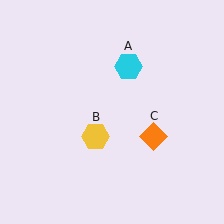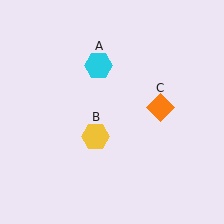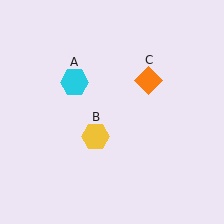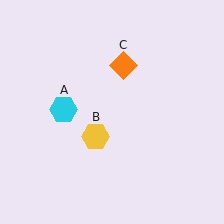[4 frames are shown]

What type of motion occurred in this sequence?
The cyan hexagon (object A), orange diamond (object C) rotated counterclockwise around the center of the scene.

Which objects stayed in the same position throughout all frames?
Yellow hexagon (object B) remained stationary.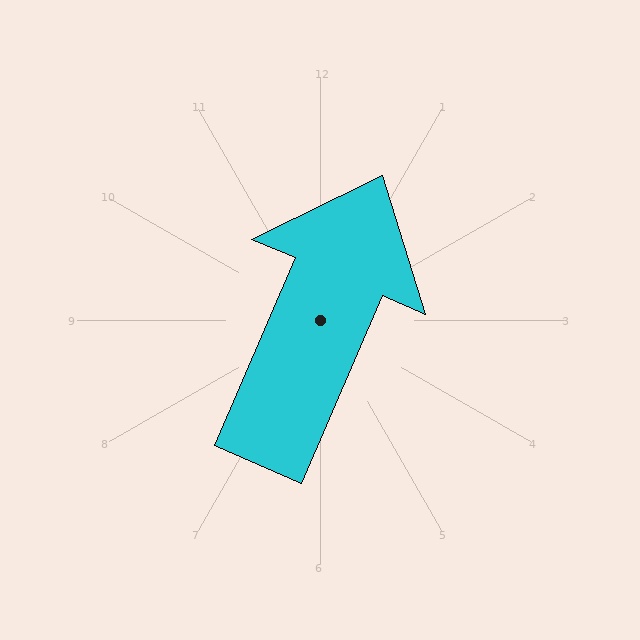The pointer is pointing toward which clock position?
Roughly 1 o'clock.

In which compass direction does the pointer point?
Northeast.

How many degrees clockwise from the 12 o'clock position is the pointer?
Approximately 23 degrees.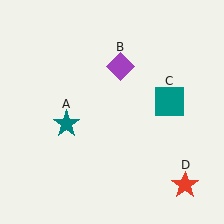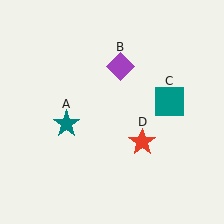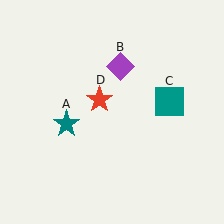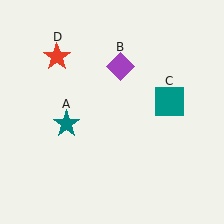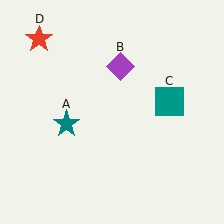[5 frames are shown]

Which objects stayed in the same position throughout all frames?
Teal star (object A) and purple diamond (object B) and teal square (object C) remained stationary.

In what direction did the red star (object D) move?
The red star (object D) moved up and to the left.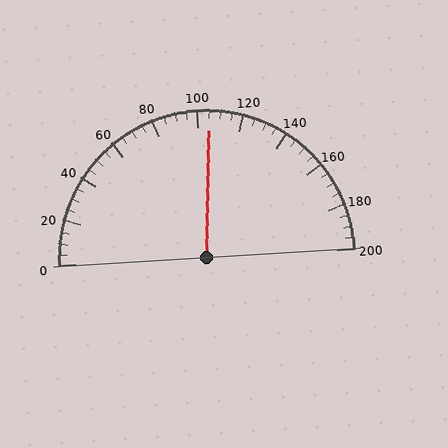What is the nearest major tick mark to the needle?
The nearest major tick mark is 100.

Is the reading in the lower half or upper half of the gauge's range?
The reading is in the upper half of the range (0 to 200).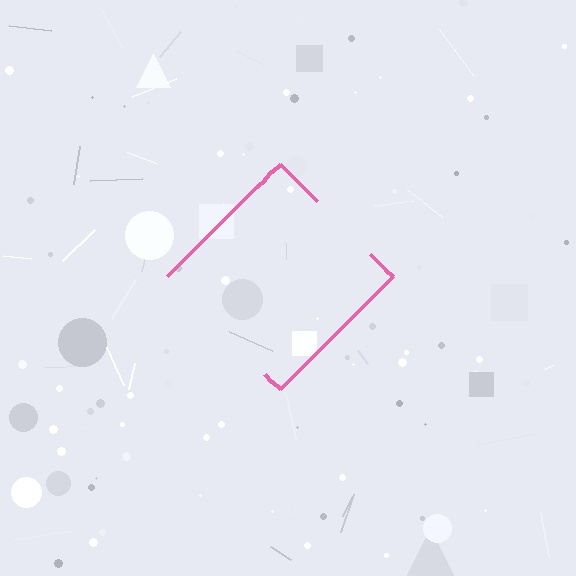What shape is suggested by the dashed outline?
The dashed outline suggests a diamond.